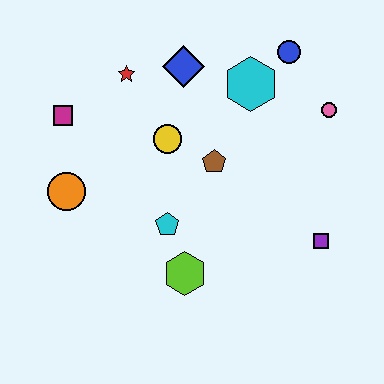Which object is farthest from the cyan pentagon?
The blue circle is farthest from the cyan pentagon.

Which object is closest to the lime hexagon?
The cyan pentagon is closest to the lime hexagon.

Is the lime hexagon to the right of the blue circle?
No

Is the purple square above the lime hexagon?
Yes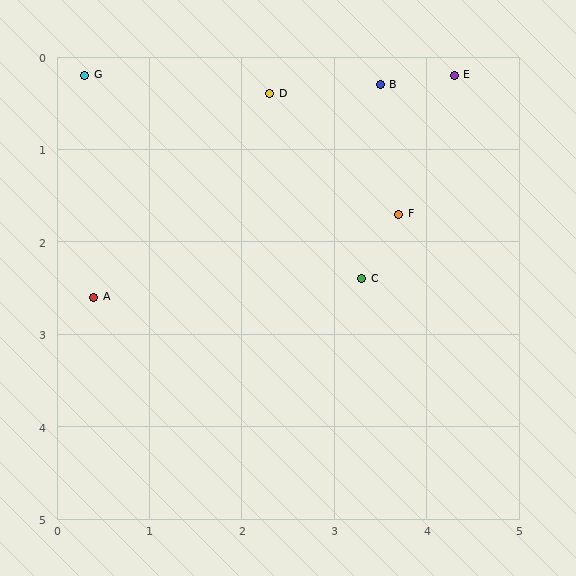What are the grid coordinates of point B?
Point B is at approximately (3.5, 0.3).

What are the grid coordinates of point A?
Point A is at approximately (0.4, 2.6).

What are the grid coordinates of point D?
Point D is at approximately (2.3, 0.4).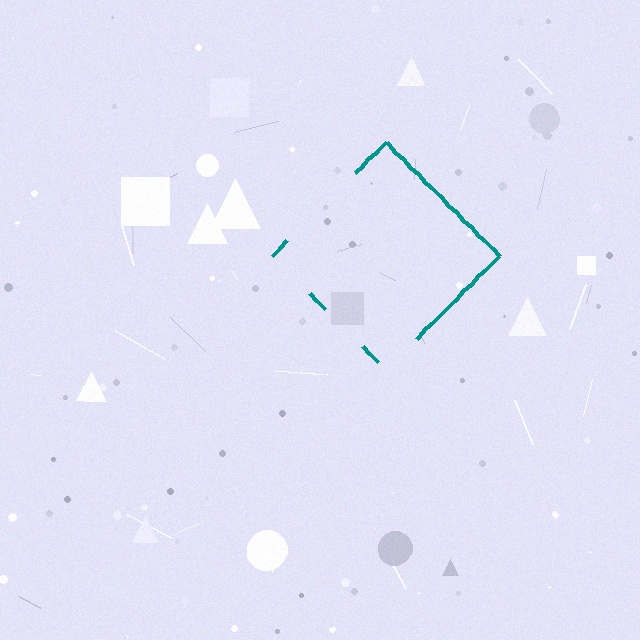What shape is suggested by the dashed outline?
The dashed outline suggests a diamond.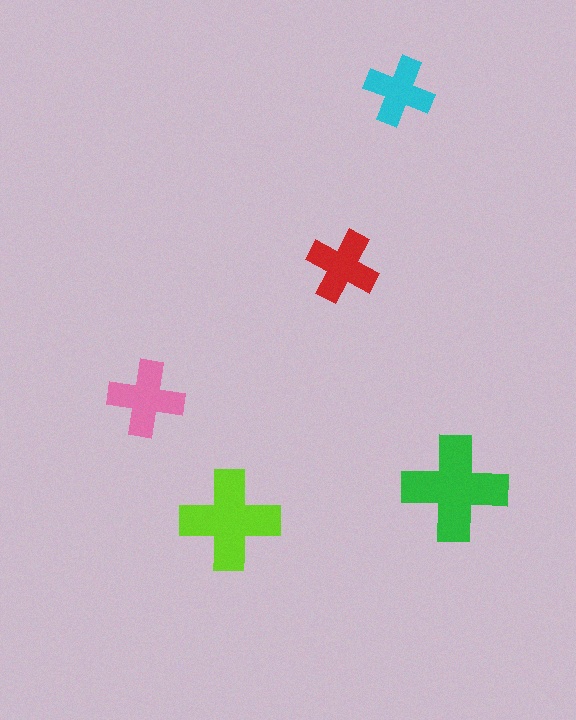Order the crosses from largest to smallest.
the green one, the lime one, the pink one, the red one, the cyan one.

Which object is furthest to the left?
The pink cross is leftmost.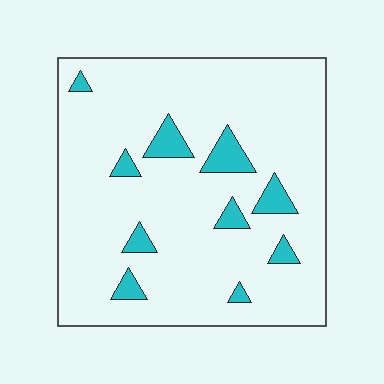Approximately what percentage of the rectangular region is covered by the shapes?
Approximately 10%.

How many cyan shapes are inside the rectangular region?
10.